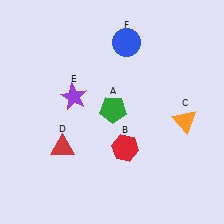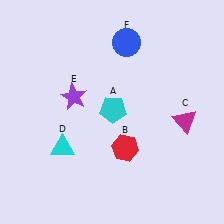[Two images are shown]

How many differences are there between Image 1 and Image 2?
There are 3 differences between the two images.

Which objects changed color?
A changed from green to cyan. C changed from orange to magenta. D changed from red to cyan.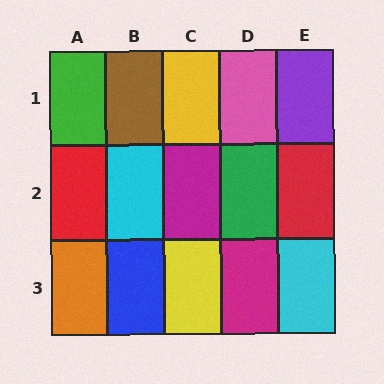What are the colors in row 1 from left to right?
Green, brown, yellow, pink, purple.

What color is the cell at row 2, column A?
Red.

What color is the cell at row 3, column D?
Magenta.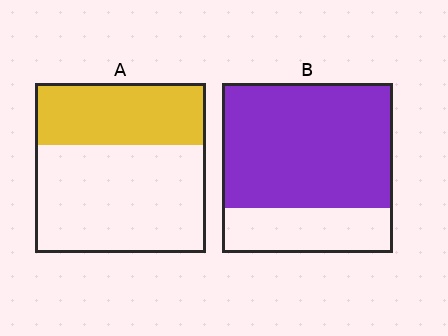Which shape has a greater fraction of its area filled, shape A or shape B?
Shape B.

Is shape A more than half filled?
No.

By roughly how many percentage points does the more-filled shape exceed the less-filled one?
By roughly 35 percentage points (B over A).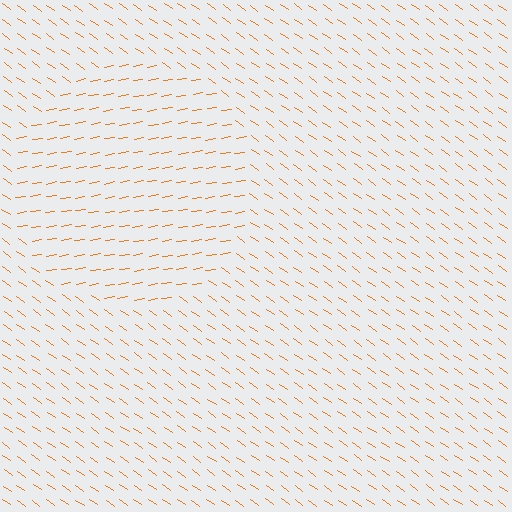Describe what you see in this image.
The image is filled with small orange line segments. A circle region in the image has lines oriented differently from the surrounding lines, creating a visible texture boundary.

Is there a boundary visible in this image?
Yes, there is a texture boundary formed by a change in line orientation.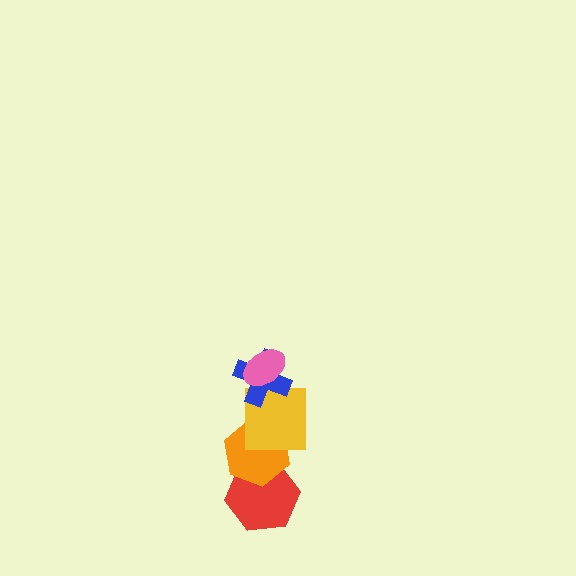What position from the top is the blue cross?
The blue cross is 2nd from the top.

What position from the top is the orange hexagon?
The orange hexagon is 4th from the top.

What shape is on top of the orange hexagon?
The yellow square is on top of the orange hexagon.